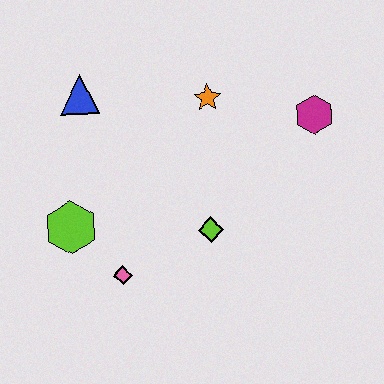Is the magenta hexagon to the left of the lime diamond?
No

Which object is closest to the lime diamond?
The pink diamond is closest to the lime diamond.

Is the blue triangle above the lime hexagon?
Yes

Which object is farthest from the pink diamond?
The magenta hexagon is farthest from the pink diamond.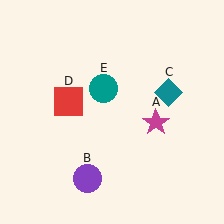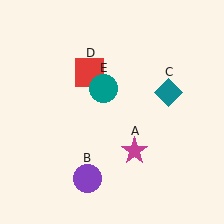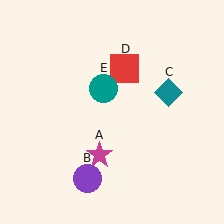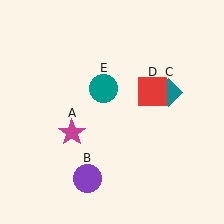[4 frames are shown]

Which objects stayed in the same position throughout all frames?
Purple circle (object B) and teal diamond (object C) and teal circle (object E) remained stationary.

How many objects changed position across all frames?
2 objects changed position: magenta star (object A), red square (object D).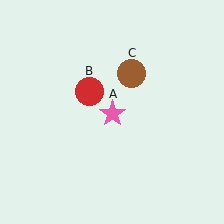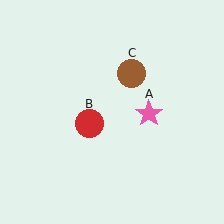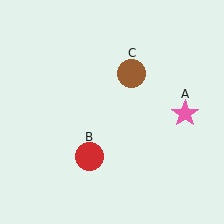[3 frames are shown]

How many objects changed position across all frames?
2 objects changed position: pink star (object A), red circle (object B).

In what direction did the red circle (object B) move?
The red circle (object B) moved down.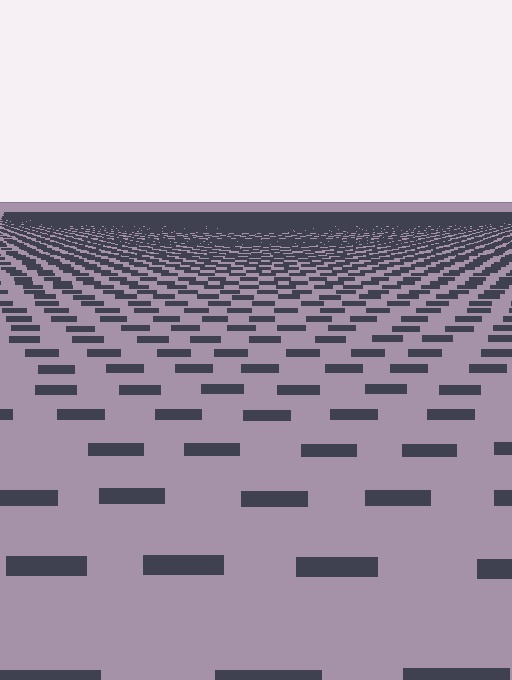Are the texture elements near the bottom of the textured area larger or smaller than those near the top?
Larger. Near the bottom, elements are closer to the viewer and appear at a bigger on-screen size.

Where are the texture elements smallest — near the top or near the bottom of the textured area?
Near the top.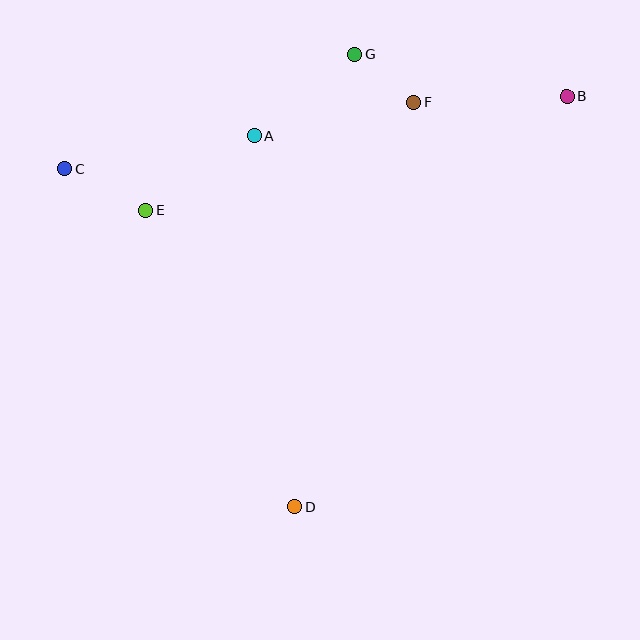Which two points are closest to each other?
Points F and G are closest to each other.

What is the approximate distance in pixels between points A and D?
The distance between A and D is approximately 373 pixels.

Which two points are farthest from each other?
Points B and C are farthest from each other.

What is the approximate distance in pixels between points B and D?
The distance between B and D is approximately 492 pixels.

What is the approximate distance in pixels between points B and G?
The distance between B and G is approximately 216 pixels.